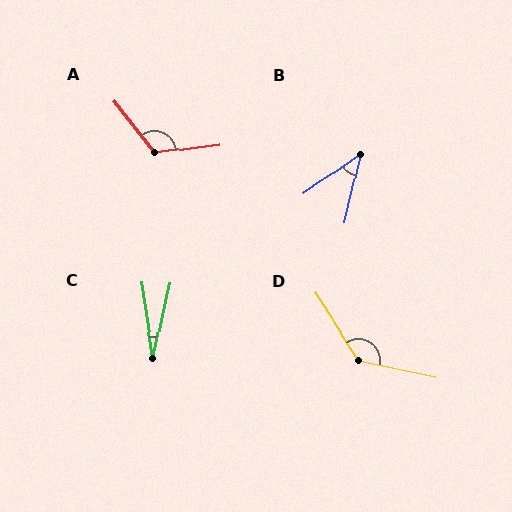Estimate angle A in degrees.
Approximately 121 degrees.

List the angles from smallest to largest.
C (21°), B (41°), A (121°), D (135°).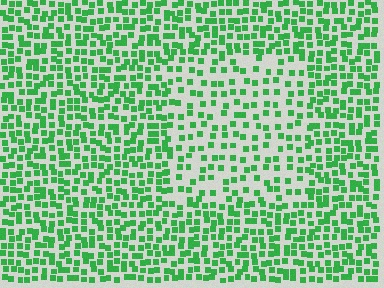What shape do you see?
I see a rectangle.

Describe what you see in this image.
The image contains small green elements arranged at two different densities. A rectangle-shaped region is visible where the elements are less densely packed than the surrounding area.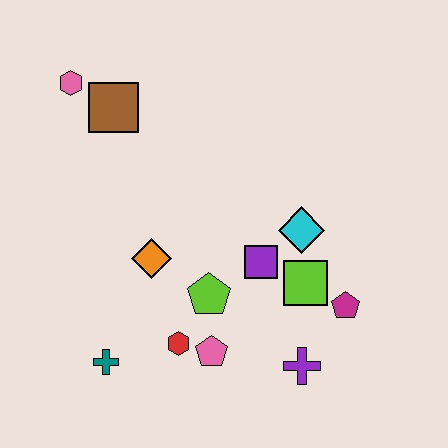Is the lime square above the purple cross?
Yes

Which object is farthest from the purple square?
The pink hexagon is farthest from the purple square.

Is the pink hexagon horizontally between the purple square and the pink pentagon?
No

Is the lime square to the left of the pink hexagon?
No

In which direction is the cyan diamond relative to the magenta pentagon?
The cyan diamond is above the magenta pentagon.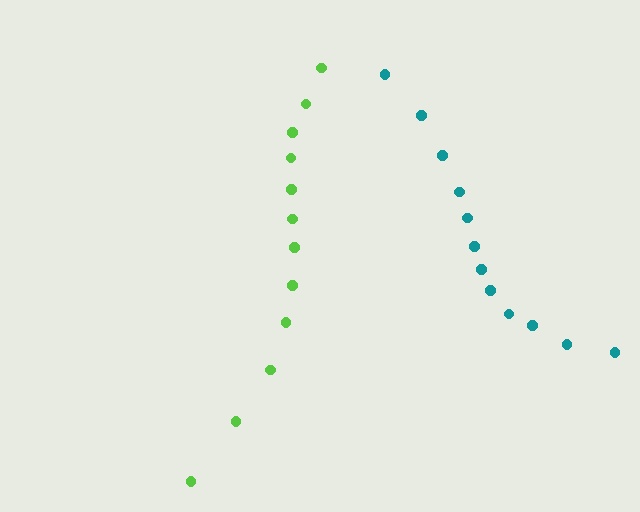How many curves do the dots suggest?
There are 2 distinct paths.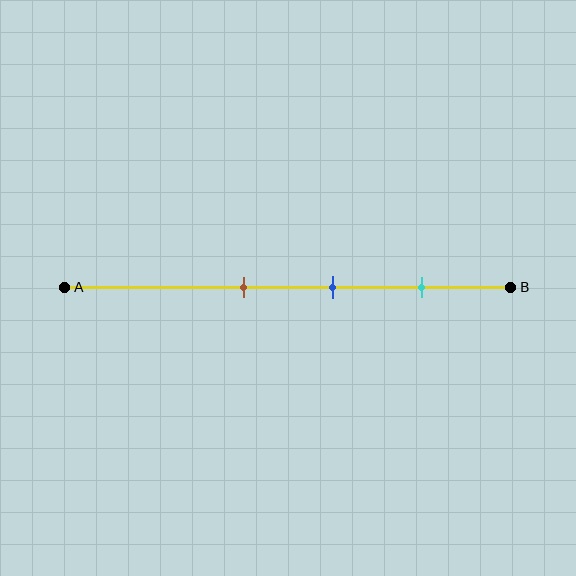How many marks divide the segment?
There are 3 marks dividing the segment.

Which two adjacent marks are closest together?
The brown and blue marks are the closest adjacent pair.